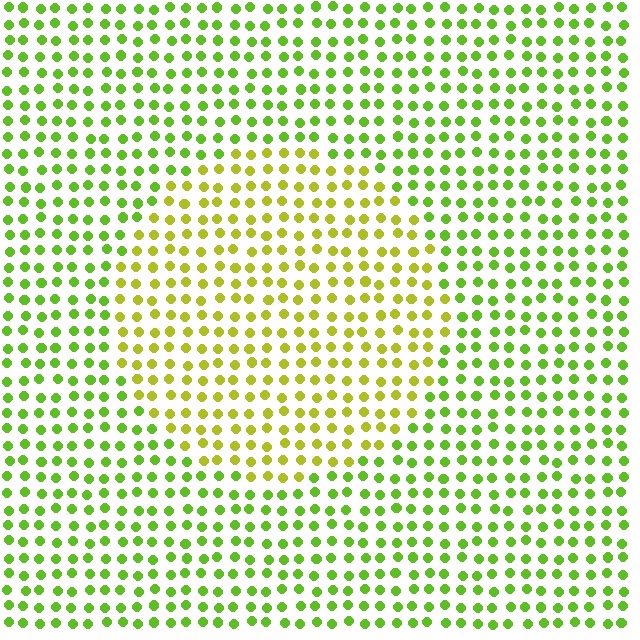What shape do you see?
I see a circle.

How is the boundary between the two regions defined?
The boundary is defined purely by a slight shift in hue (about 32 degrees). Spacing, size, and orientation are identical on both sides.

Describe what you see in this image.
The image is filled with small lime elements in a uniform arrangement. A circle-shaped region is visible where the elements are tinted to a slightly different hue, forming a subtle color boundary.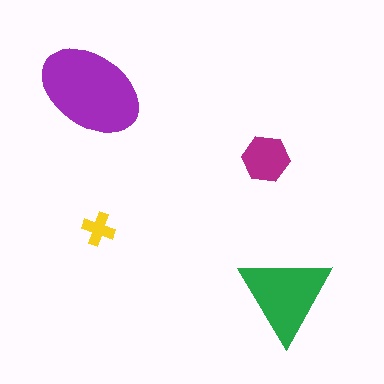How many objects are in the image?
There are 4 objects in the image.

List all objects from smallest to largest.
The yellow cross, the magenta hexagon, the green triangle, the purple ellipse.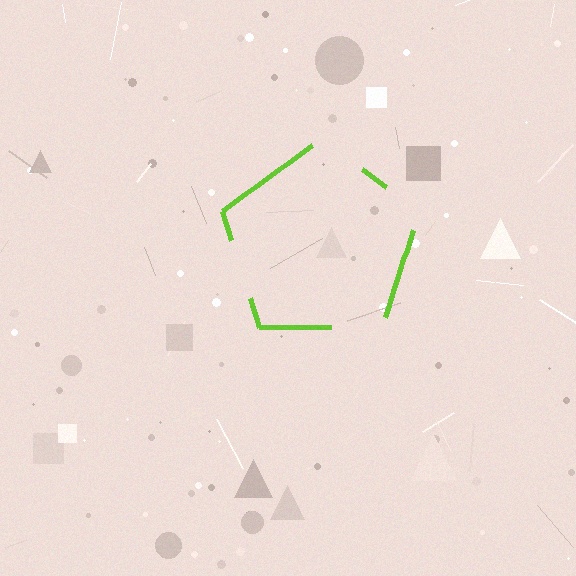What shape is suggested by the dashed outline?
The dashed outline suggests a pentagon.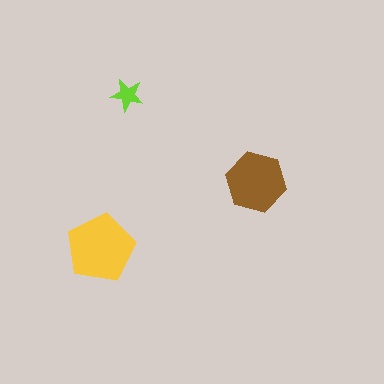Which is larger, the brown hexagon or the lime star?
The brown hexagon.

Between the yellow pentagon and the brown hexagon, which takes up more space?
The yellow pentagon.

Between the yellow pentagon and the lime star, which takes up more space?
The yellow pentagon.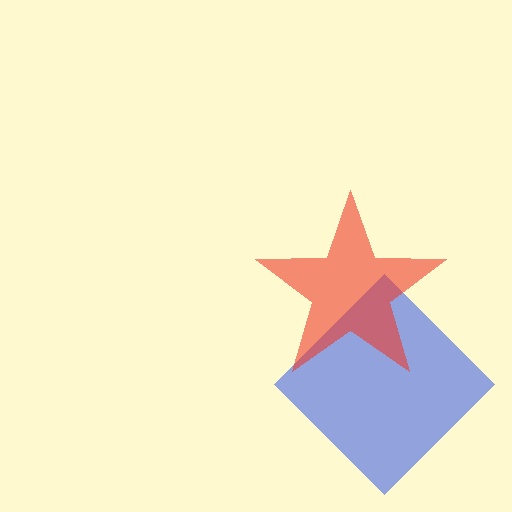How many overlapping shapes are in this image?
There are 2 overlapping shapes in the image.